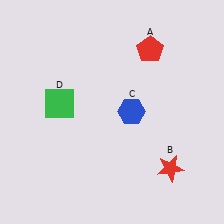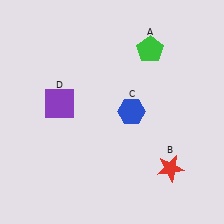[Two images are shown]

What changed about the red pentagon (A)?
In Image 1, A is red. In Image 2, it changed to green.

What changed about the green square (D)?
In Image 1, D is green. In Image 2, it changed to purple.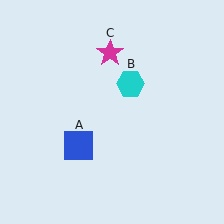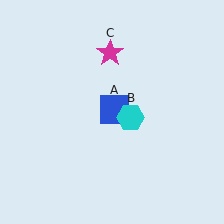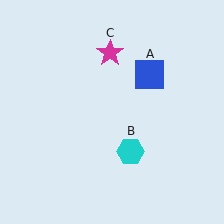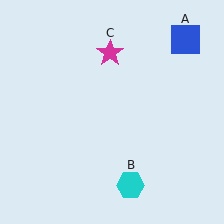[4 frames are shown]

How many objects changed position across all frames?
2 objects changed position: blue square (object A), cyan hexagon (object B).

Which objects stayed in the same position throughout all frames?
Magenta star (object C) remained stationary.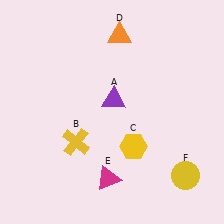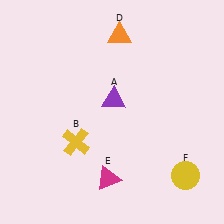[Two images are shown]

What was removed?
The yellow hexagon (C) was removed in Image 2.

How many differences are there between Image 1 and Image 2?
There is 1 difference between the two images.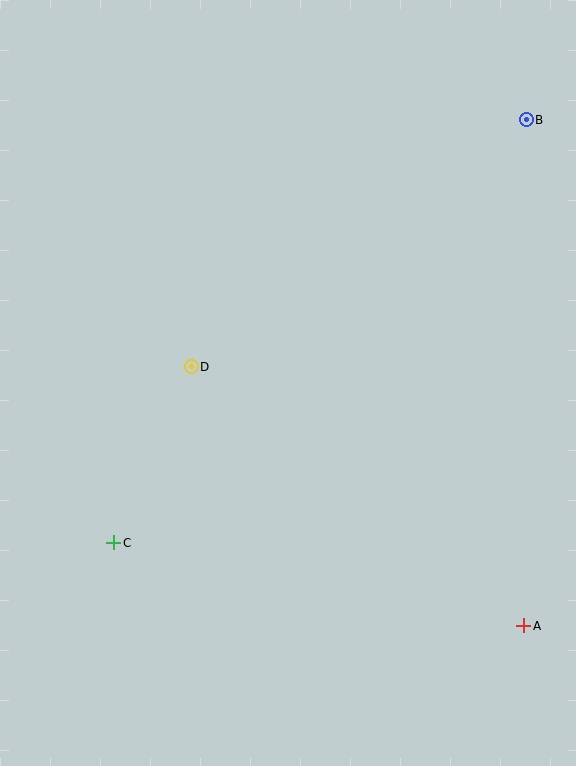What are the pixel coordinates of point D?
Point D is at (191, 367).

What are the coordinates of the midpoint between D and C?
The midpoint between D and C is at (153, 455).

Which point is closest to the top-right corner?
Point B is closest to the top-right corner.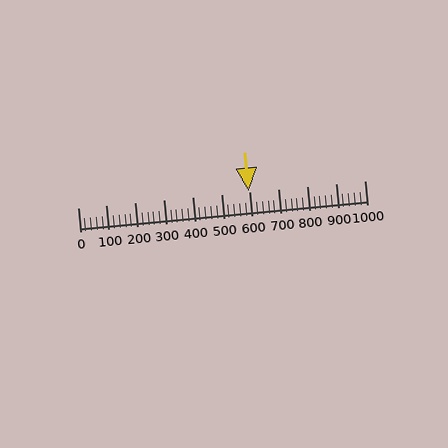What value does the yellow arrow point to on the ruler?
The yellow arrow points to approximately 594.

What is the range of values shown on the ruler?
The ruler shows values from 0 to 1000.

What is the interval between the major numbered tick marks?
The major tick marks are spaced 100 units apart.